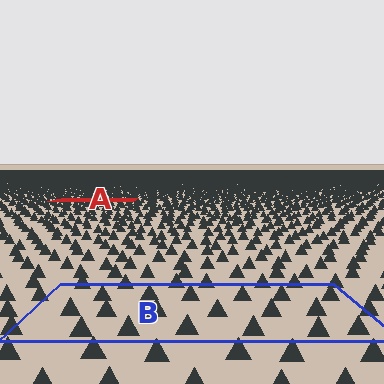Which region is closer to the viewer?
Region B is closer. The texture elements there are larger and more spread out.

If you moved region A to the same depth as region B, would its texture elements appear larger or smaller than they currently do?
They would appear larger. At a closer depth, the same texture elements are projected at a bigger on-screen size.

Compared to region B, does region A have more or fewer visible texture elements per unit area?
Region A has more texture elements per unit area — they are packed more densely because it is farther away.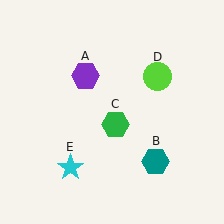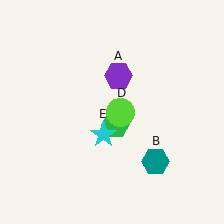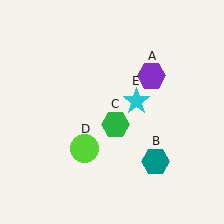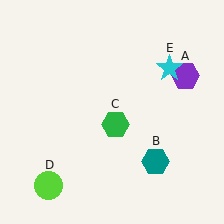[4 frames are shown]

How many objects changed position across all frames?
3 objects changed position: purple hexagon (object A), lime circle (object D), cyan star (object E).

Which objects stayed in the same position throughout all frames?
Teal hexagon (object B) and green hexagon (object C) remained stationary.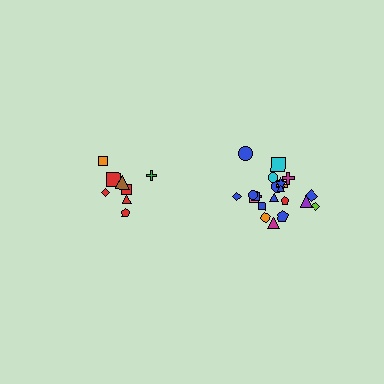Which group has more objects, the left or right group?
The right group.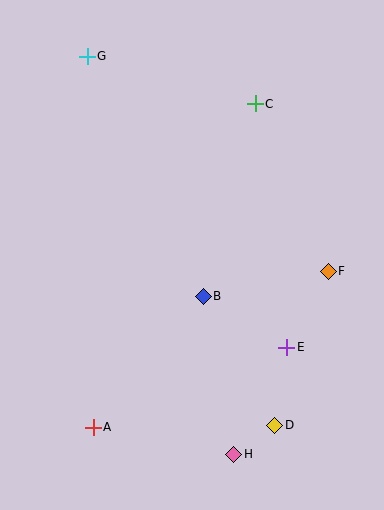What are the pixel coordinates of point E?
Point E is at (287, 347).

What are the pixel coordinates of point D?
Point D is at (275, 425).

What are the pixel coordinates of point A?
Point A is at (93, 427).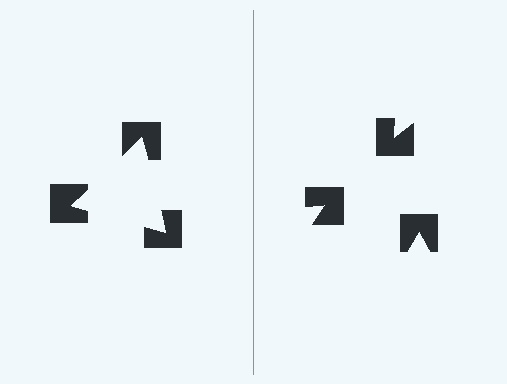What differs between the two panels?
The notched squares are positioned identically on both sides; only the wedge orientations differ. On the left they align to a triangle; on the right they are misaligned.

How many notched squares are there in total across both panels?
6 — 3 on each side.